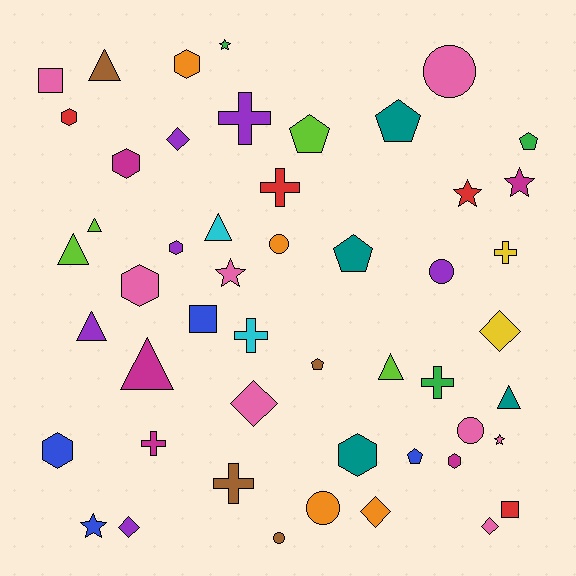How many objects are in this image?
There are 50 objects.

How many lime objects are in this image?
There are 4 lime objects.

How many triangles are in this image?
There are 8 triangles.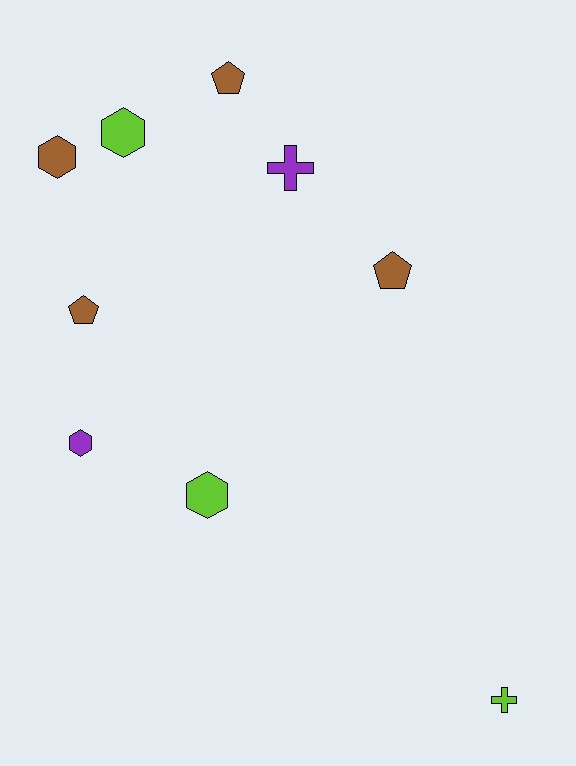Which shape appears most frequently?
Hexagon, with 4 objects.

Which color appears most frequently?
Brown, with 4 objects.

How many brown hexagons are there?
There is 1 brown hexagon.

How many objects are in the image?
There are 9 objects.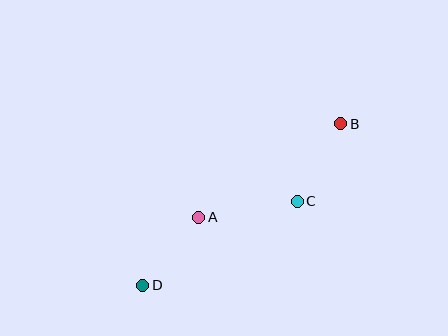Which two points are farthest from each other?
Points B and D are farthest from each other.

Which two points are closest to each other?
Points A and D are closest to each other.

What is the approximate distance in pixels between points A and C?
The distance between A and C is approximately 100 pixels.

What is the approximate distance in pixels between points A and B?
The distance between A and B is approximately 170 pixels.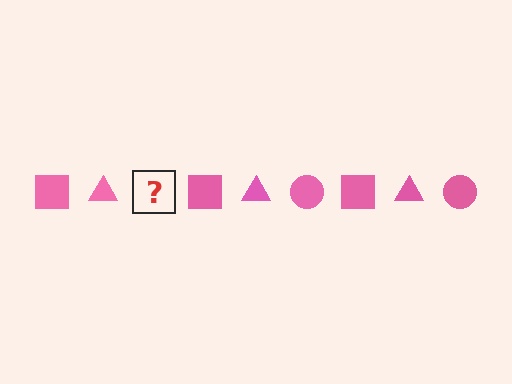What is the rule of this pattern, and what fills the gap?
The rule is that the pattern cycles through square, triangle, circle shapes in pink. The gap should be filled with a pink circle.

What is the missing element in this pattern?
The missing element is a pink circle.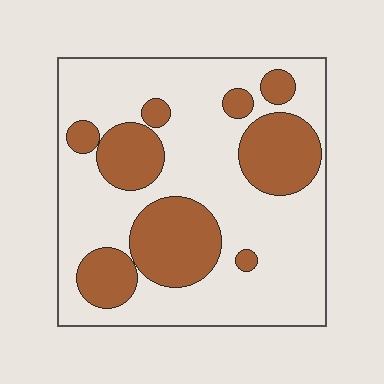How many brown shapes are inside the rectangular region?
9.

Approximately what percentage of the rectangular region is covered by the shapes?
Approximately 30%.